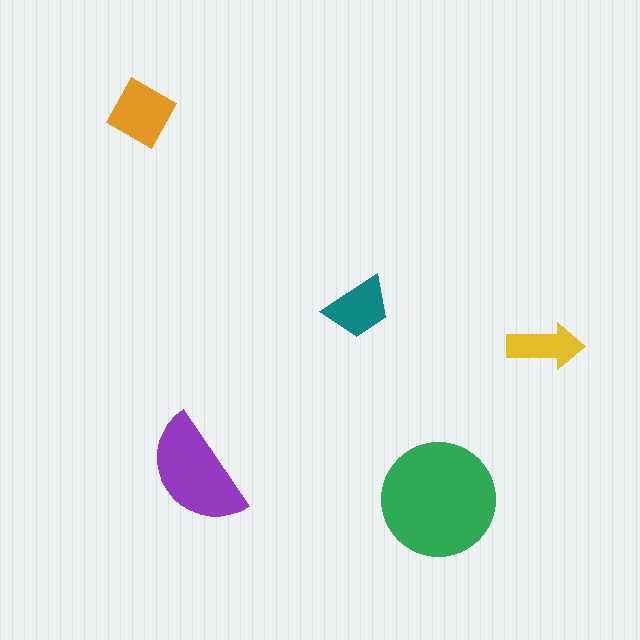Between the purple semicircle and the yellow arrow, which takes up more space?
The purple semicircle.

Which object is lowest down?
The green circle is bottommost.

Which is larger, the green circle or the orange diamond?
The green circle.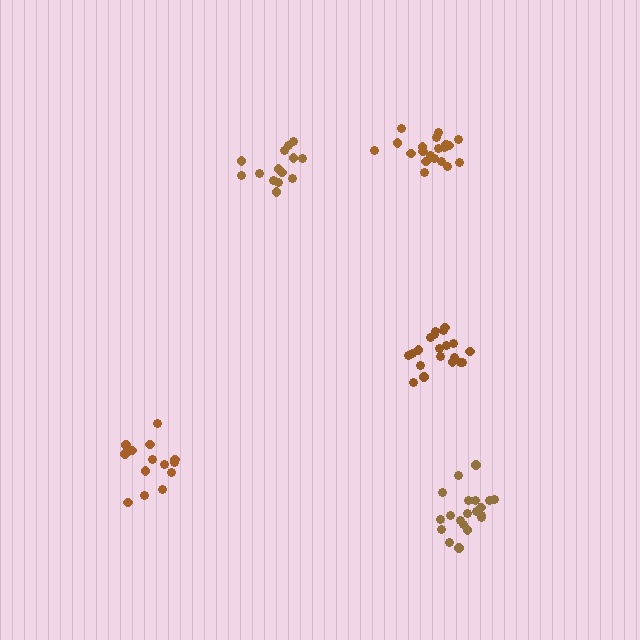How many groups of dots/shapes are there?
There are 5 groups.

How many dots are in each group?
Group 1: 20 dots, Group 2: 14 dots, Group 3: 14 dots, Group 4: 20 dots, Group 5: 20 dots (88 total).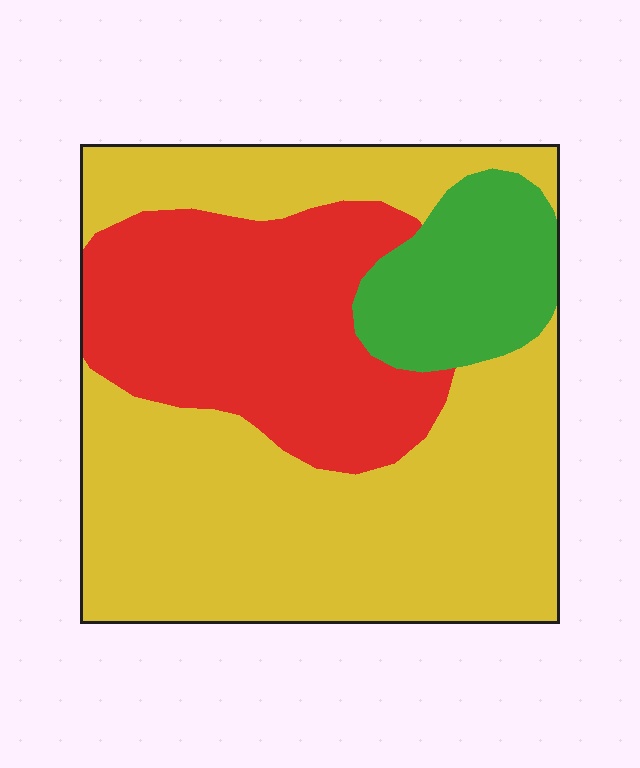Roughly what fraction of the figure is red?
Red takes up about one third (1/3) of the figure.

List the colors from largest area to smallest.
From largest to smallest: yellow, red, green.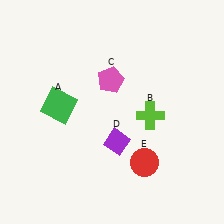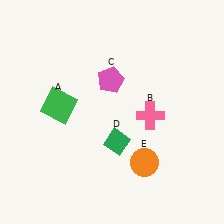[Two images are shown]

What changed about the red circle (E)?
In Image 1, E is red. In Image 2, it changed to orange.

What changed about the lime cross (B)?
In Image 1, B is lime. In Image 2, it changed to pink.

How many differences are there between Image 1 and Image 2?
There are 3 differences between the two images.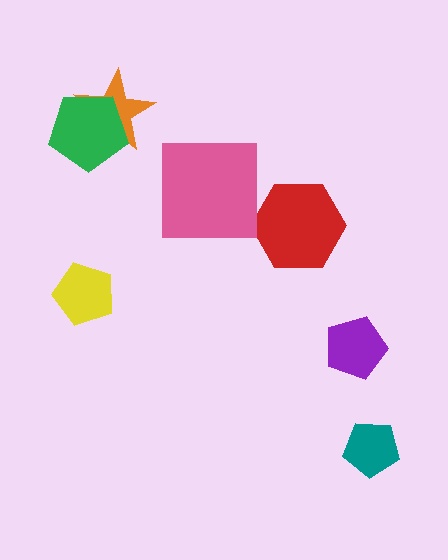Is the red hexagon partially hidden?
No, no other shape covers it.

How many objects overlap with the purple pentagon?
0 objects overlap with the purple pentagon.